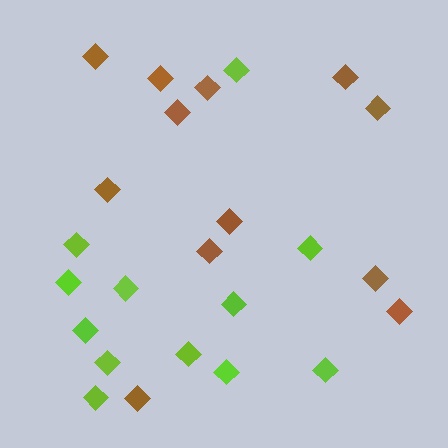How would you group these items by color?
There are 2 groups: one group of lime diamonds (12) and one group of brown diamonds (12).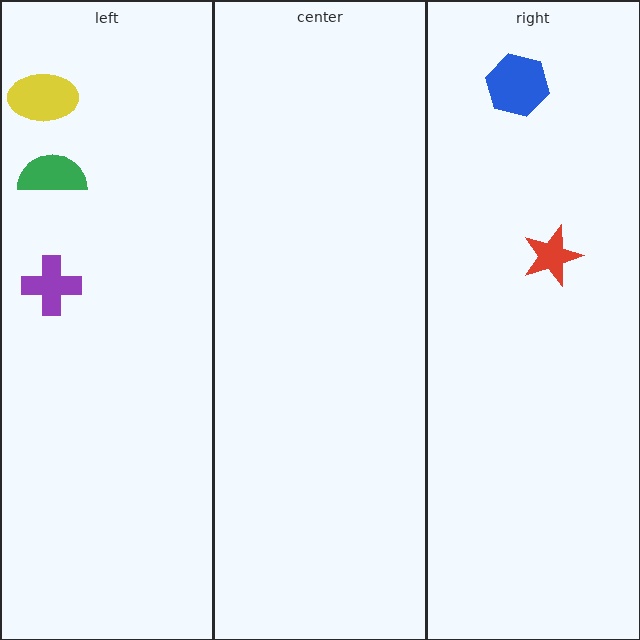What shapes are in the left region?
The green semicircle, the purple cross, the yellow ellipse.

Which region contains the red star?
The right region.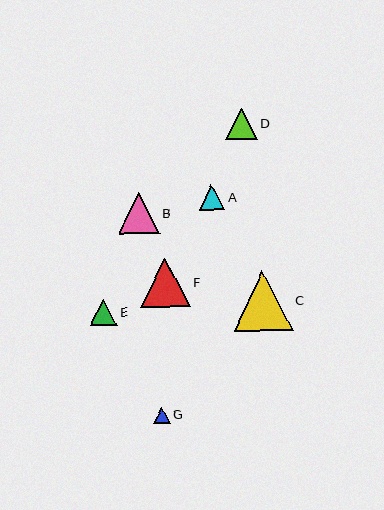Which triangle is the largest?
Triangle C is the largest with a size of approximately 59 pixels.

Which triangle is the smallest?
Triangle G is the smallest with a size of approximately 16 pixels.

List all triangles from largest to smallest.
From largest to smallest: C, F, B, D, E, A, G.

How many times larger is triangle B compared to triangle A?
Triangle B is approximately 1.6 times the size of triangle A.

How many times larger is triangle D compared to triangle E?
Triangle D is approximately 1.2 times the size of triangle E.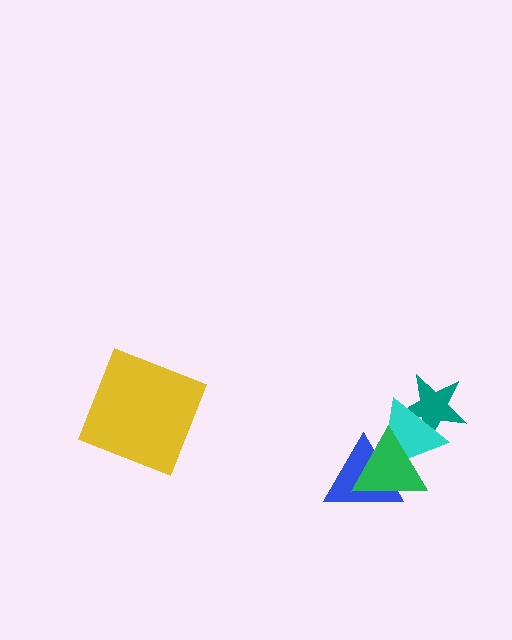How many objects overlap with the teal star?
1 object overlaps with the teal star.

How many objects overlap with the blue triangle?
2 objects overlap with the blue triangle.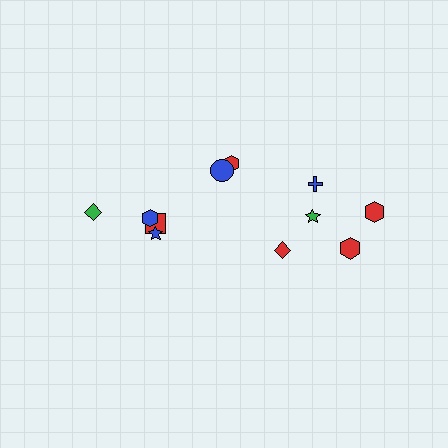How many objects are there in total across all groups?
There are 11 objects.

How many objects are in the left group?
There are 4 objects.